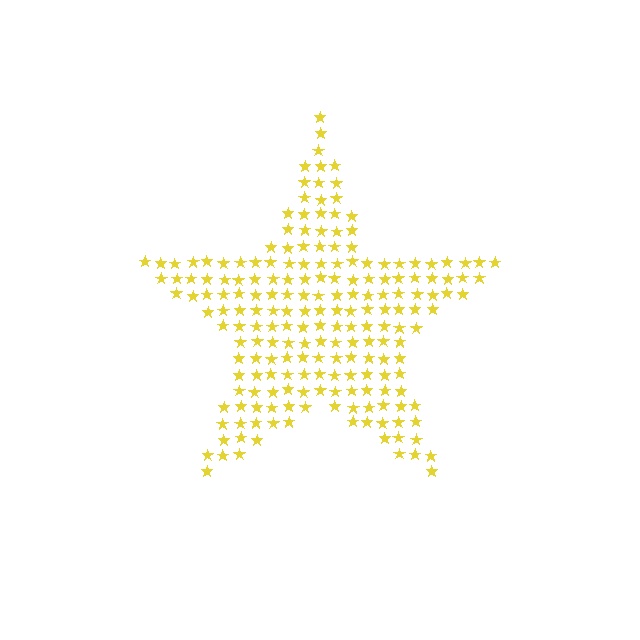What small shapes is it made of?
It is made of small stars.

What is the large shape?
The large shape is a star.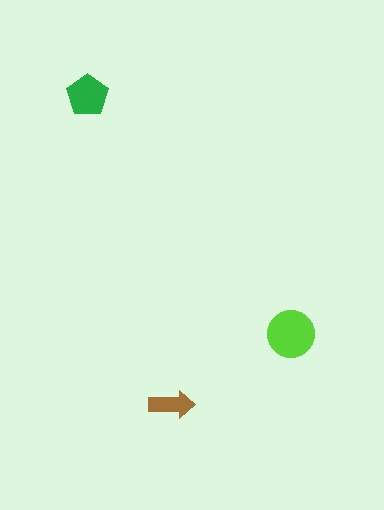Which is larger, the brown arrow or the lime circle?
The lime circle.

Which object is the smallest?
The brown arrow.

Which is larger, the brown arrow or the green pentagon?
The green pentagon.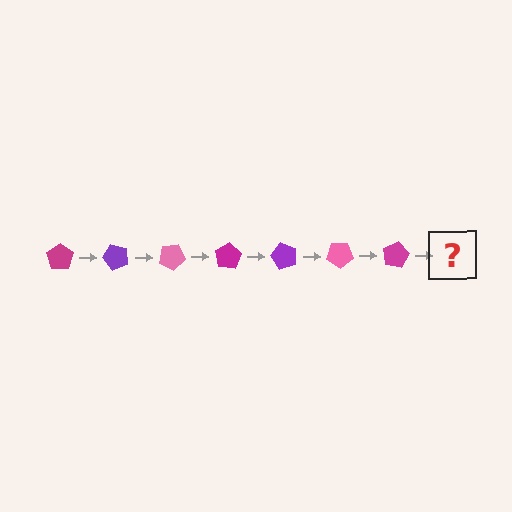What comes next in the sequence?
The next element should be a purple pentagon, rotated 350 degrees from the start.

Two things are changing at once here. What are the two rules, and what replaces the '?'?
The two rules are that it rotates 50 degrees each step and the color cycles through magenta, purple, and pink. The '?' should be a purple pentagon, rotated 350 degrees from the start.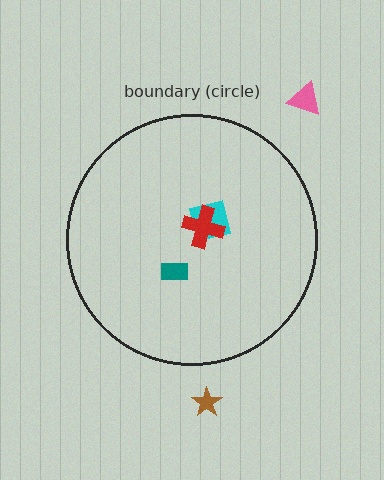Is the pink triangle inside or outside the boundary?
Outside.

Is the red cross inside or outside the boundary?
Inside.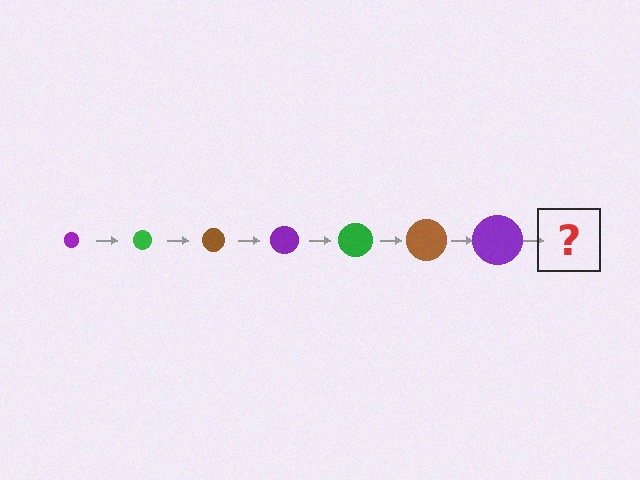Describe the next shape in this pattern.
It should be a green circle, larger than the previous one.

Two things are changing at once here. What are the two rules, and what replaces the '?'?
The two rules are that the circle grows larger each step and the color cycles through purple, green, and brown. The '?' should be a green circle, larger than the previous one.